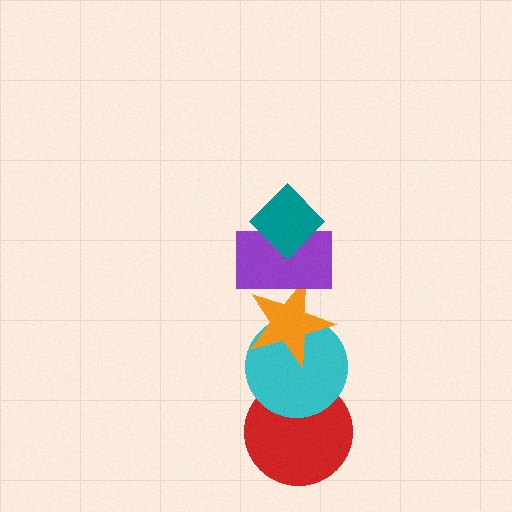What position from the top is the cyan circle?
The cyan circle is 4th from the top.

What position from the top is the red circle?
The red circle is 5th from the top.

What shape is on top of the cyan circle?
The orange star is on top of the cyan circle.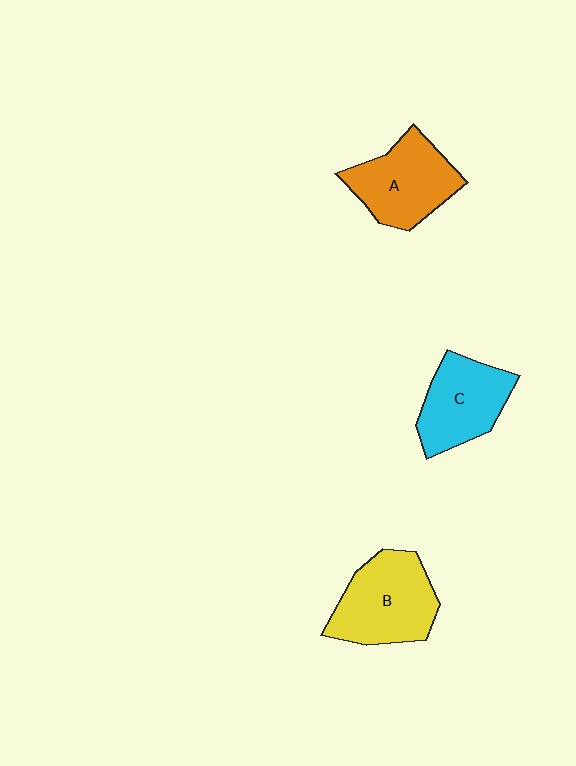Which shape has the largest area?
Shape B (yellow).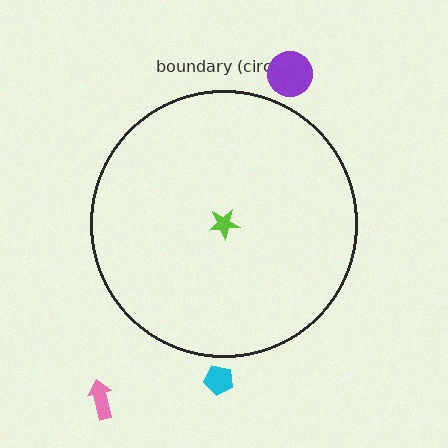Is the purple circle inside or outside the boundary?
Outside.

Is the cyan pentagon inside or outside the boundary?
Outside.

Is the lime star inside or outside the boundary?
Inside.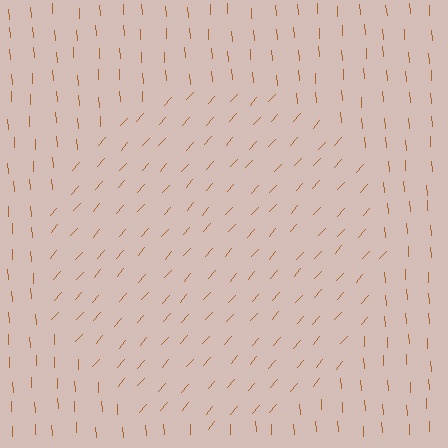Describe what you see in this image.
The image is filled with small brown line segments. A circle region in the image has lines oriented differently from the surrounding lines, creating a visible texture boundary.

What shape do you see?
I see a circle.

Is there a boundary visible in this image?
Yes, there is a texture boundary formed by a change in line orientation.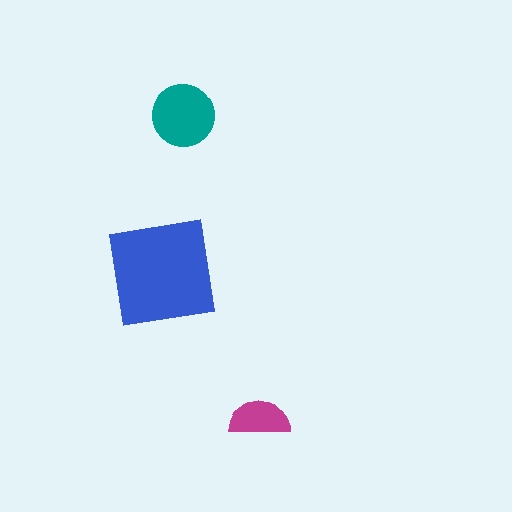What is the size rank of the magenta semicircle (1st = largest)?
3rd.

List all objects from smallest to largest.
The magenta semicircle, the teal circle, the blue square.